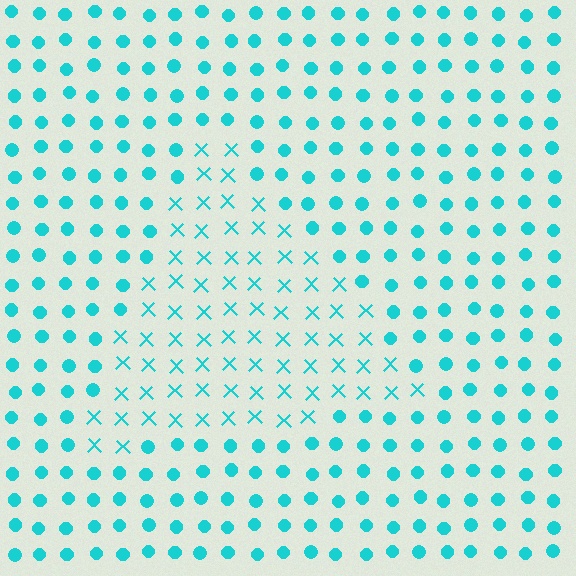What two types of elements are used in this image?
The image uses X marks inside the triangle region and circles outside it.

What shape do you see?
I see a triangle.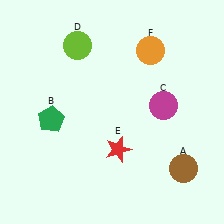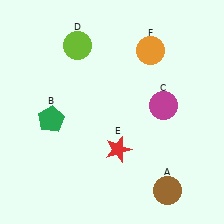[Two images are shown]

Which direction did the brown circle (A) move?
The brown circle (A) moved down.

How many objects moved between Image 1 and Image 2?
1 object moved between the two images.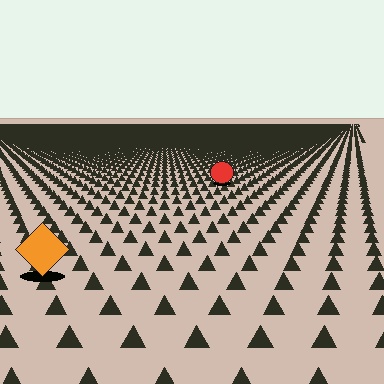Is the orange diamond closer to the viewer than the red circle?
Yes. The orange diamond is closer — you can tell from the texture gradient: the ground texture is coarser near it.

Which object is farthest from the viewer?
The red circle is farthest from the viewer. It appears smaller and the ground texture around it is denser.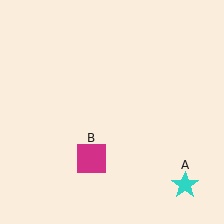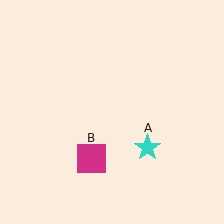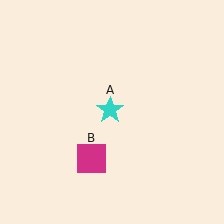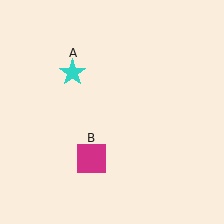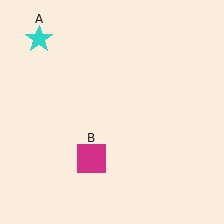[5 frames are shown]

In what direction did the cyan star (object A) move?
The cyan star (object A) moved up and to the left.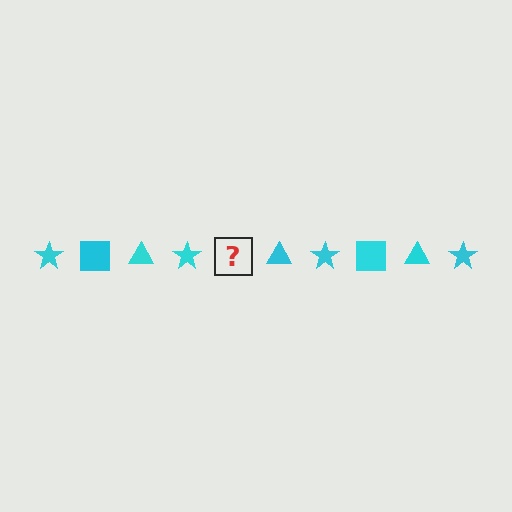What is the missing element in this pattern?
The missing element is a cyan square.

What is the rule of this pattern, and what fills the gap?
The rule is that the pattern cycles through star, square, triangle shapes in cyan. The gap should be filled with a cyan square.